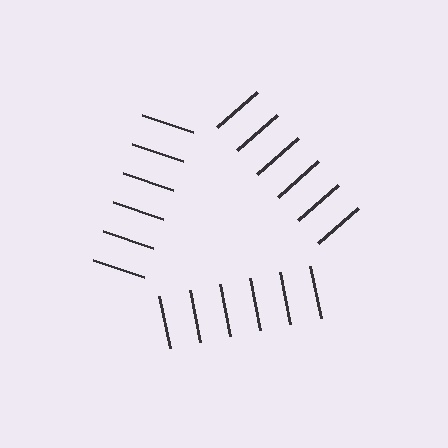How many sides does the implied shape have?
3 sides — the line-ends trace a triangle.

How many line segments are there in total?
18 — 6 along each of the 3 edges.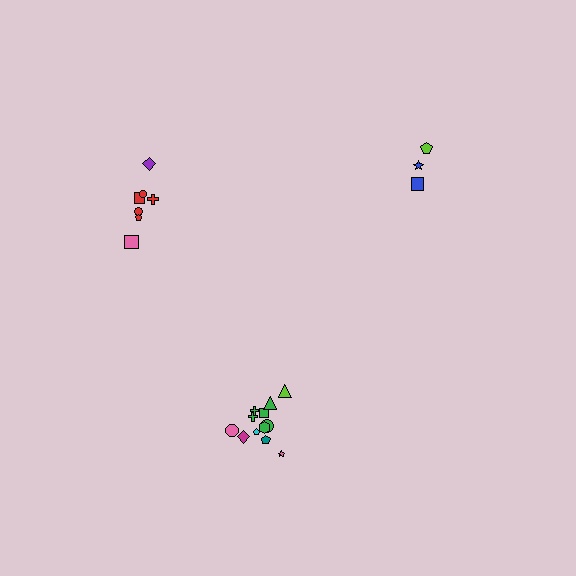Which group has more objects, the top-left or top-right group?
The top-left group.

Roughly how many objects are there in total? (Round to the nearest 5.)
Roughly 20 objects in total.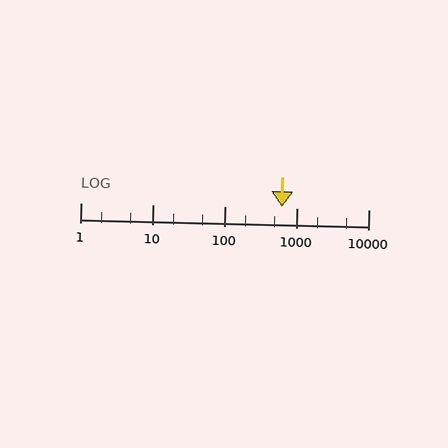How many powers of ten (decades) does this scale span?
The scale spans 4 decades, from 1 to 10000.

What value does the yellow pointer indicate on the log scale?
The pointer indicates approximately 630.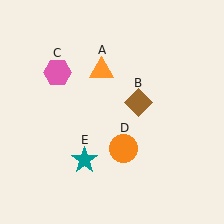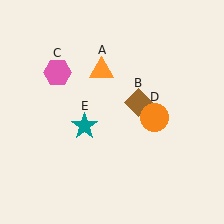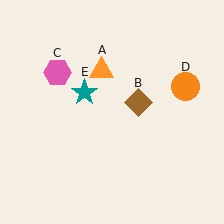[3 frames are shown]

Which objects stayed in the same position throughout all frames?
Orange triangle (object A) and brown diamond (object B) and pink hexagon (object C) remained stationary.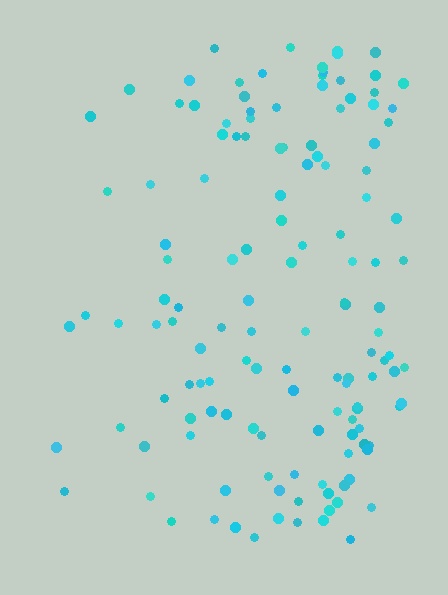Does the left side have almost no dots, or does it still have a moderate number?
Still a moderate number, just noticeably fewer than the right.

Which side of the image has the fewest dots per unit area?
The left.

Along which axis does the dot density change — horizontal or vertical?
Horizontal.